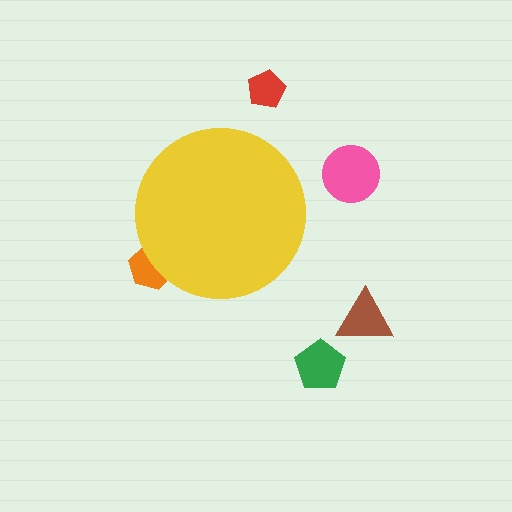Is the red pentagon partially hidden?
No, the red pentagon is fully visible.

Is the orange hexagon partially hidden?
Yes, the orange hexagon is partially hidden behind the yellow circle.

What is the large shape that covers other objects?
A yellow circle.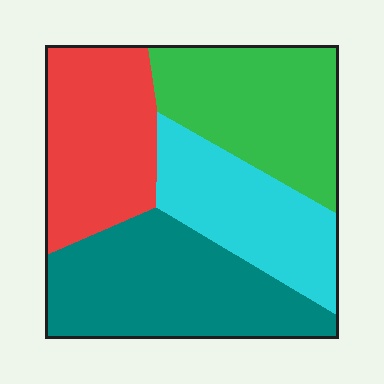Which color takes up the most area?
Teal, at roughly 30%.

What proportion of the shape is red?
Red takes up about one quarter (1/4) of the shape.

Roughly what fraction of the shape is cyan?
Cyan covers 21% of the shape.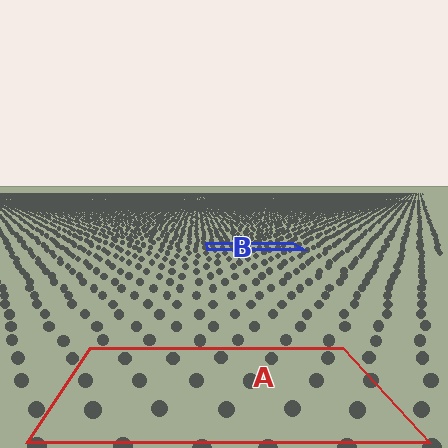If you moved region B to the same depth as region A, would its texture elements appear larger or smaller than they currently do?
They would appear larger. At a closer depth, the same texture elements are projected at a bigger on-screen size.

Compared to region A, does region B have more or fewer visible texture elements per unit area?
Region B has more texture elements per unit area — they are packed more densely because it is farther away.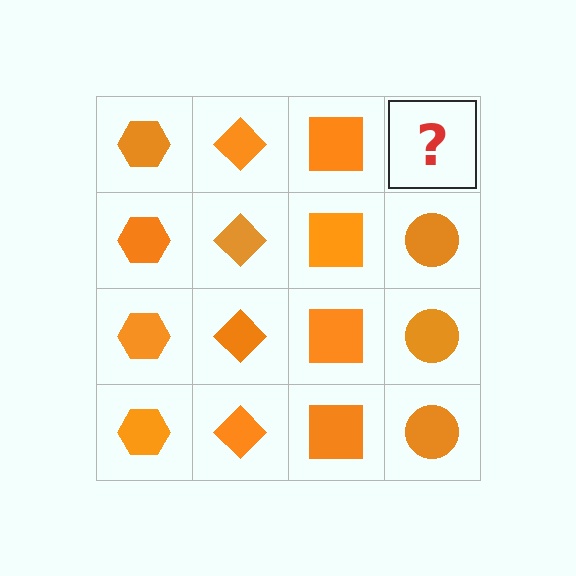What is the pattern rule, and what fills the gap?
The rule is that each column has a consistent shape. The gap should be filled with an orange circle.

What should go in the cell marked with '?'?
The missing cell should contain an orange circle.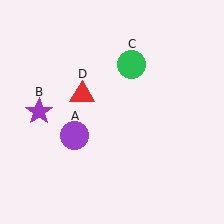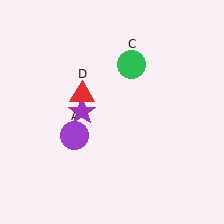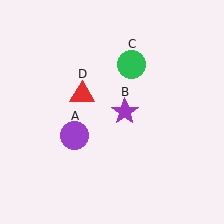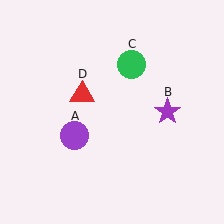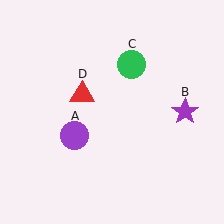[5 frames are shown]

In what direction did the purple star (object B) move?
The purple star (object B) moved right.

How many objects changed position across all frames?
1 object changed position: purple star (object B).